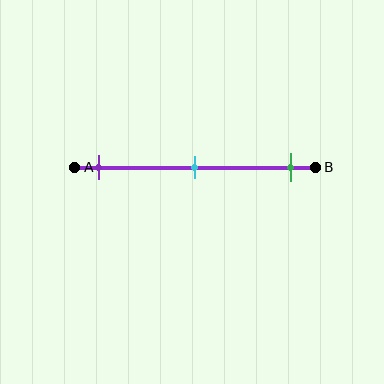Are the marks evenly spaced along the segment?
Yes, the marks are approximately evenly spaced.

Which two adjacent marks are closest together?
The purple and cyan marks are the closest adjacent pair.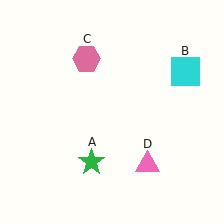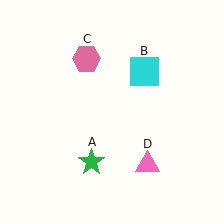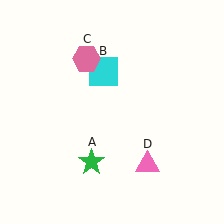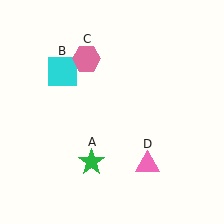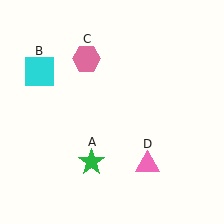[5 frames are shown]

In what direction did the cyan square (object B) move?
The cyan square (object B) moved left.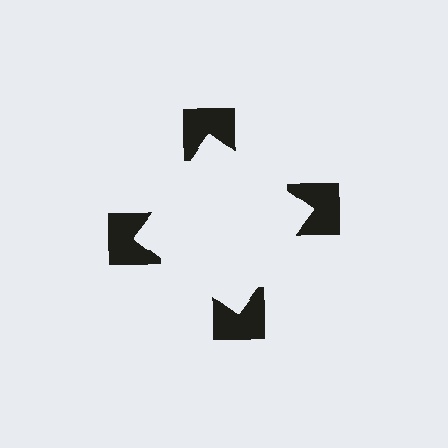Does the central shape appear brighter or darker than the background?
It typically appears slightly brighter than the background, even though no actual brightness change is drawn.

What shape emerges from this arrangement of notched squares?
An illusory square — its edges are inferred from the aligned wedge cuts in the notched squares, not physically drawn.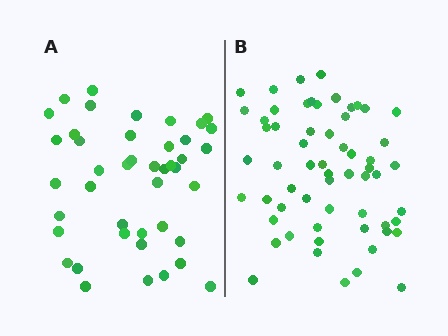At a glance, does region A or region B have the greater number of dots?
Region B (the right region) has more dots.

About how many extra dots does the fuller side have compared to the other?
Region B has approximately 15 more dots than region A.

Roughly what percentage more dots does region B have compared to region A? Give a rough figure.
About 40% more.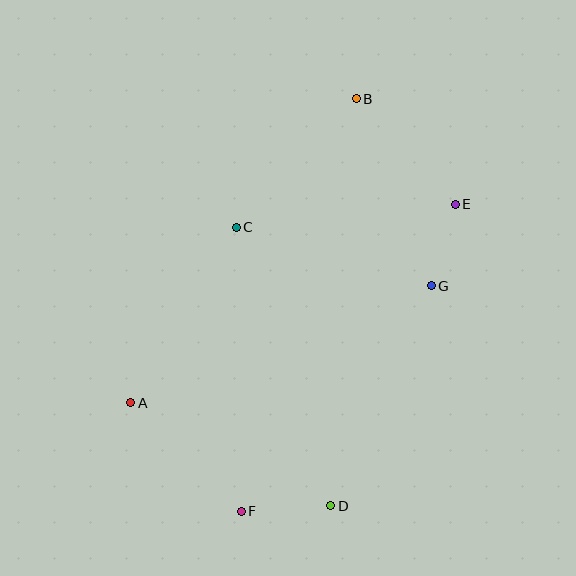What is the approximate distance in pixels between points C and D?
The distance between C and D is approximately 294 pixels.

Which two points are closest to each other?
Points E and G are closest to each other.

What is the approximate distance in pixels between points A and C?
The distance between A and C is approximately 205 pixels.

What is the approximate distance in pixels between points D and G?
The distance between D and G is approximately 242 pixels.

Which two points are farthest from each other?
Points B and F are farthest from each other.